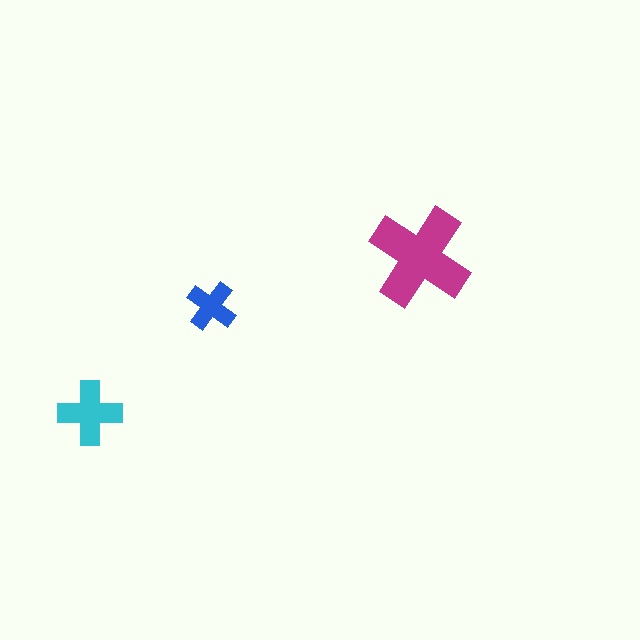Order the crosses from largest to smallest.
the magenta one, the cyan one, the blue one.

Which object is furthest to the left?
The cyan cross is leftmost.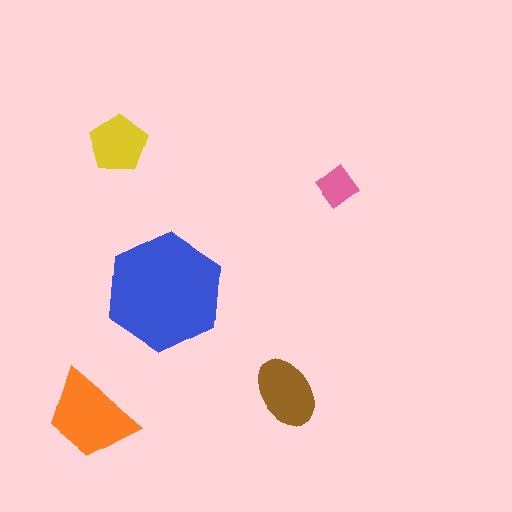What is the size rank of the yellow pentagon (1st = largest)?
4th.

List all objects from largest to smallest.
The blue hexagon, the orange trapezoid, the brown ellipse, the yellow pentagon, the pink diamond.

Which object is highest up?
The yellow pentagon is topmost.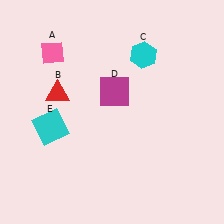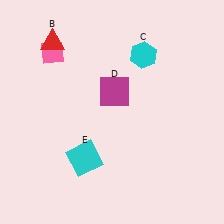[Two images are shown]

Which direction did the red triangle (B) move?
The red triangle (B) moved up.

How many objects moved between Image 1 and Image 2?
2 objects moved between the two images.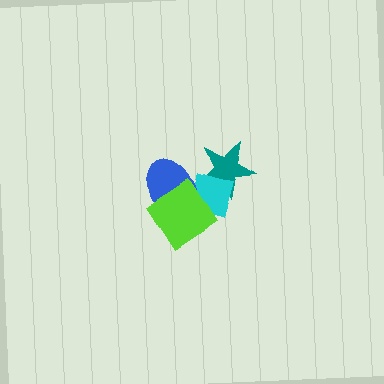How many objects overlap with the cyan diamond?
3 objects overlap with the cyan diamond.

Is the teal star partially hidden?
Yes, it is partially covered by another shape.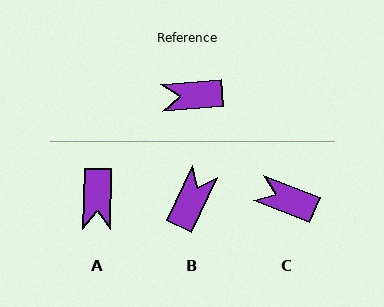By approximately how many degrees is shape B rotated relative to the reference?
Approximately 119 degrees clockwise.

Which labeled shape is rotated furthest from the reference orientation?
B, about 119 degrees away.